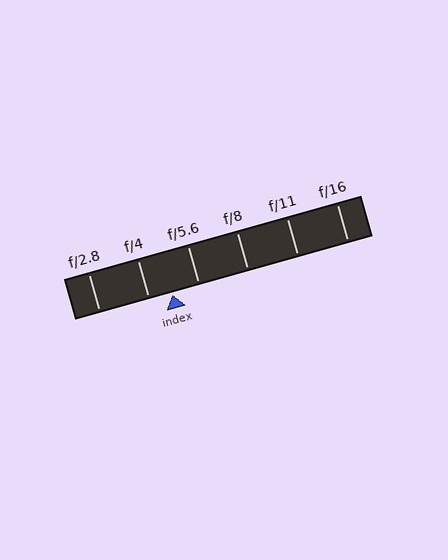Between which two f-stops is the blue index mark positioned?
The index mark is between f/4 and f/5.6.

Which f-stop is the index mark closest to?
The index mark is closest to f/4.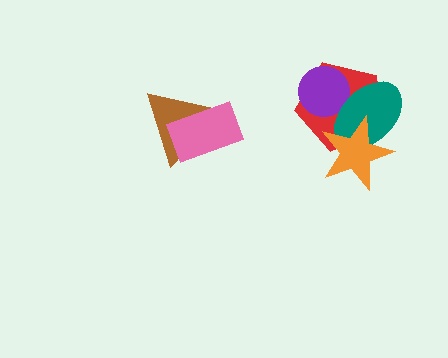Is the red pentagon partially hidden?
Yes, it is partially covered by another shape.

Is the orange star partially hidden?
No, no other shape covers it.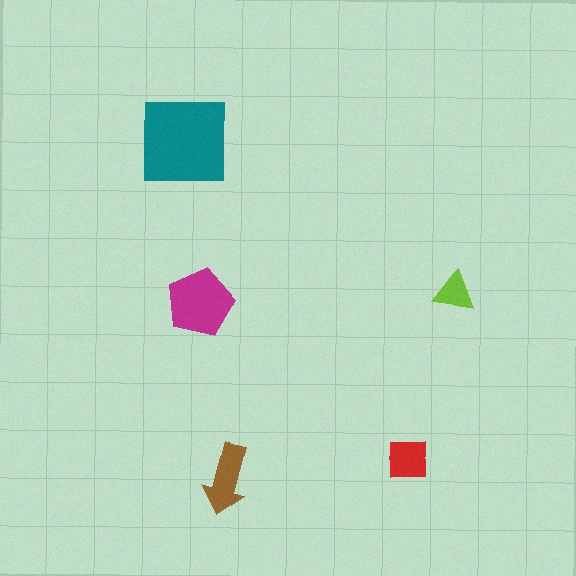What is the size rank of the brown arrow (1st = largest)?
3rd.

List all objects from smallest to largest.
The lime triangle, the red square, the brown arrow, the magenta pentagon, the teal square.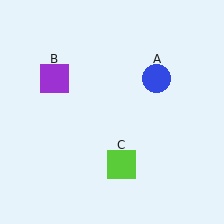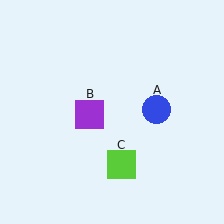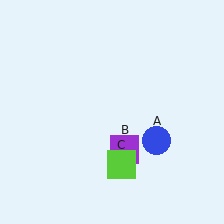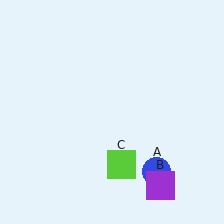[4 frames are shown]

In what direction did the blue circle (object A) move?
The blue circle (object A) moved down.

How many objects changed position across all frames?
2 objects changed position: blue circle (object A), purple square (object B).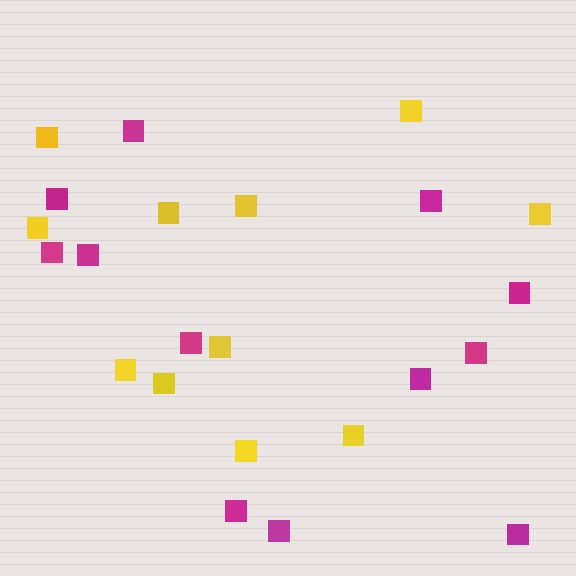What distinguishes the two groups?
There are 2 groups: one group of magenta squares (12) and one group of yellow squares (11).